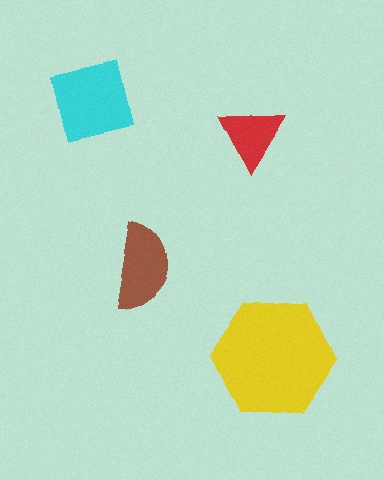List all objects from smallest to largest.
The red triangle, the brown semicircle, the cyan square, the yellow hexagon.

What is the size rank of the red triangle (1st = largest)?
4th.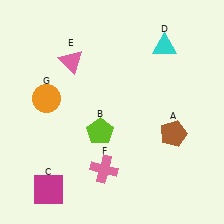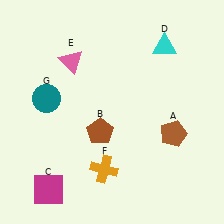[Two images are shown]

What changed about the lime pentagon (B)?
In Image 1, B is lime. In Image 2, it changed to brown.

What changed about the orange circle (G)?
In Image 1, G is orange. In Image 2, it changed to teal.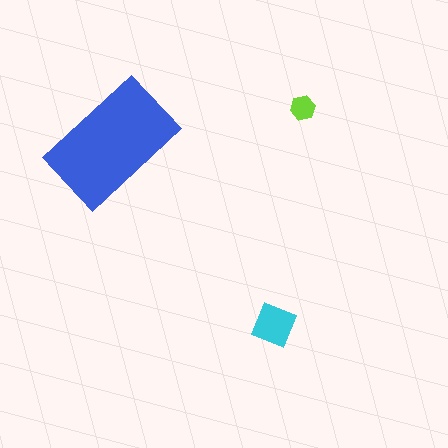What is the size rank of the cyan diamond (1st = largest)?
2nd.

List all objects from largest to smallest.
The blue rectangle, the cyan diamond, the lime hexagon.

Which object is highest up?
The lime hexagon is topmost.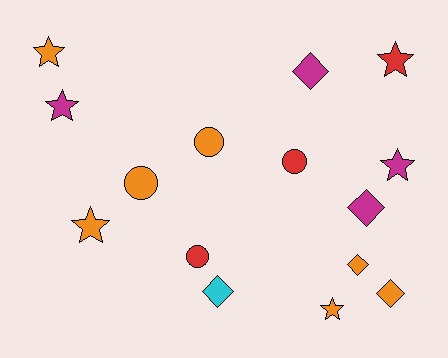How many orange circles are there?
There are 2 orange circles.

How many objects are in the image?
There are 15 objects.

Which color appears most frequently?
Orange, with 7 objects.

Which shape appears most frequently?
Star, with 6 objects.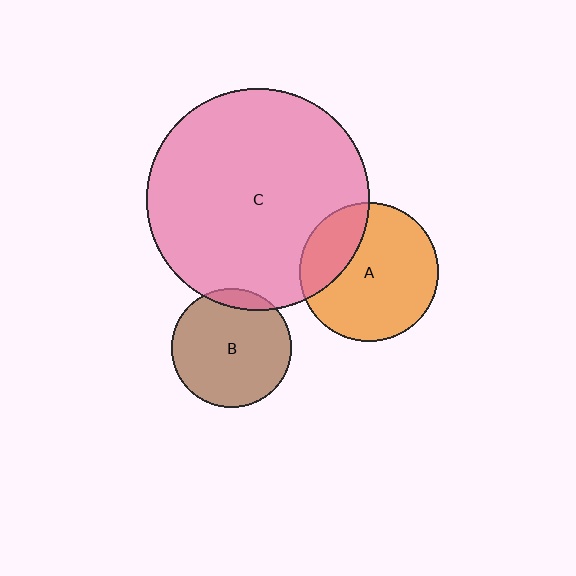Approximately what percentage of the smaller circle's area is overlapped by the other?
Approximately 10%.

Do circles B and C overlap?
Yes.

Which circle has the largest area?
Circle C (pink).